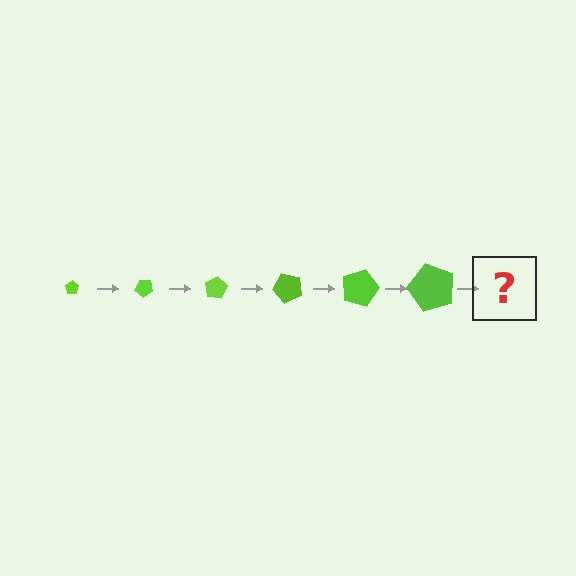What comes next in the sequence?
The next element should be a pentagon, larger than the previous one and rotated 240 degrees from the start.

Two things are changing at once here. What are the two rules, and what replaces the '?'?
The two rules are that the pentagon grows larger each step and it rotates 40 degrees each step. The '?' should be a pentagon, larger than the previous one and rotated 240 degrees from the start.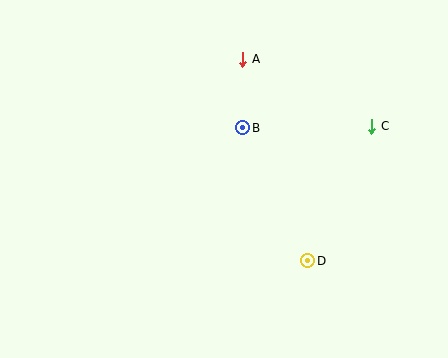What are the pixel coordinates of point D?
Point D is at (308, 261).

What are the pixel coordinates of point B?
Point B is at (243, 128).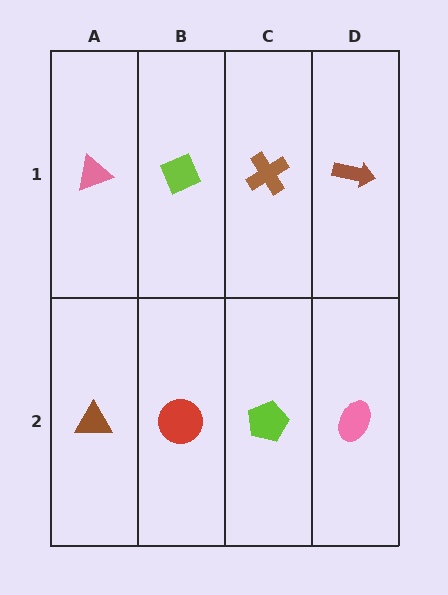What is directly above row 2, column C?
A brown cross.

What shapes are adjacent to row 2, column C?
A brown cross (row 1, column C), a red circle (row 2, column B), a pink ellipse (row 2, column D).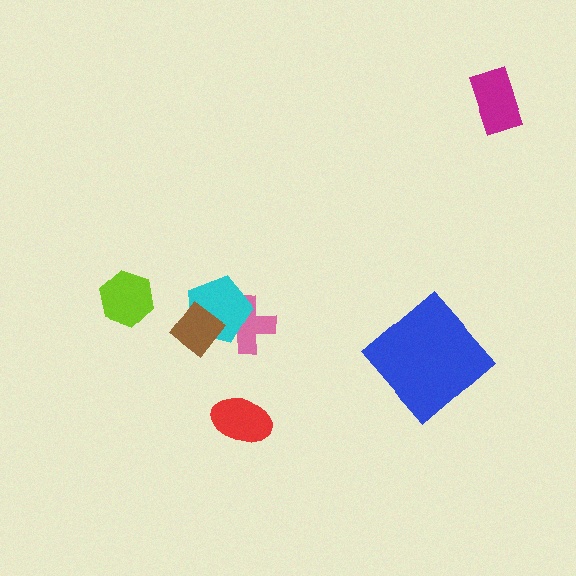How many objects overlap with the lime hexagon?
0 objects overlap with the lime hexagon.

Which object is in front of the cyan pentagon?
The brown diamond is in front of the cyan pentagon.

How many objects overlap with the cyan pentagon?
2 objects overlap with the cyan pentagon.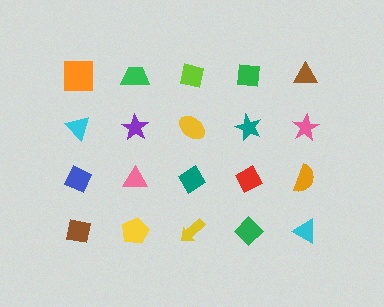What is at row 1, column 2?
A green trapezoid.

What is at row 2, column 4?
A teal star.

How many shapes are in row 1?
5 shapes.